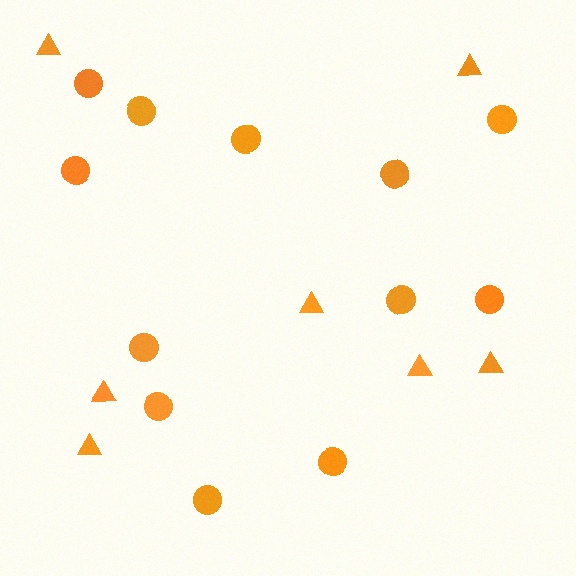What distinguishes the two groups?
There are 2 groups: one group of triangles (7) and one group of circles (12).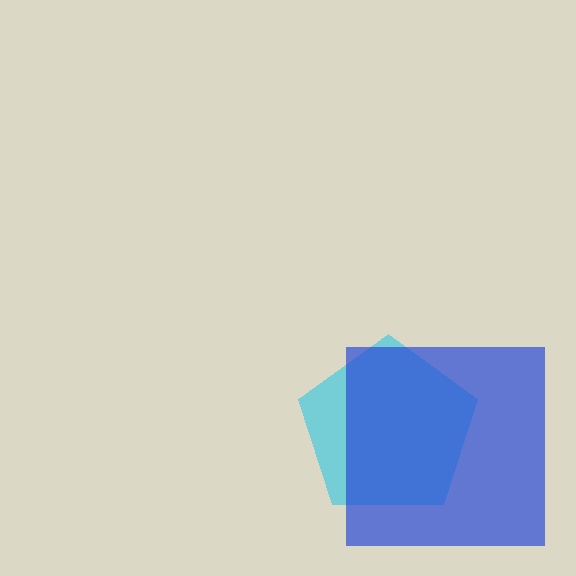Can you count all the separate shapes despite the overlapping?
Yes, there are 2 separate shapes.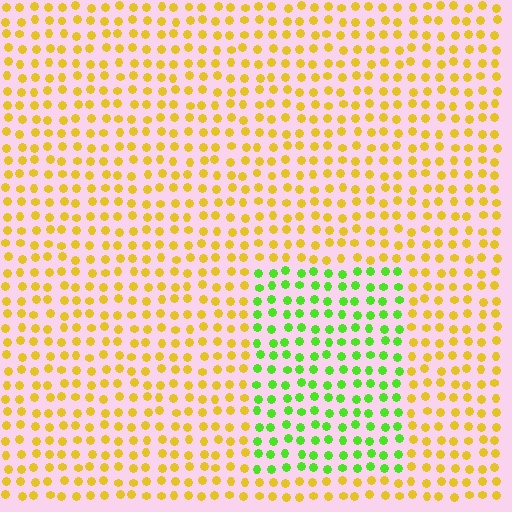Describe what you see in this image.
The image is filled with small yellow elements in a uniform arrangement. A rectangle-shaped region is visible where the elements are tinted to a slightly different hue, forming a subtle color boundary.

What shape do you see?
I see a rectangle.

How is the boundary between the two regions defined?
The boundary is defined purely by a slight shift in hue (about 58 degrees). Spacing, size, and orientation are identical on both sides.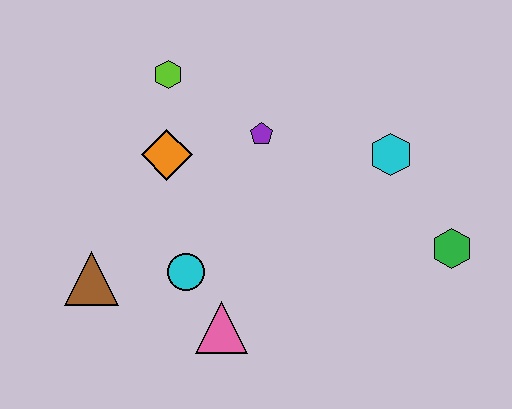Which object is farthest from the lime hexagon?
The green hexagon is farthest from the lime hexagon.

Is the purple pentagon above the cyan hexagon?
Yes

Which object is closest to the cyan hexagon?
The green hexagon is closest to the cyan hexagon.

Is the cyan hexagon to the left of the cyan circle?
No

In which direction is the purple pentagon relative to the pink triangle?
The purple pentagon is above the pink triangle.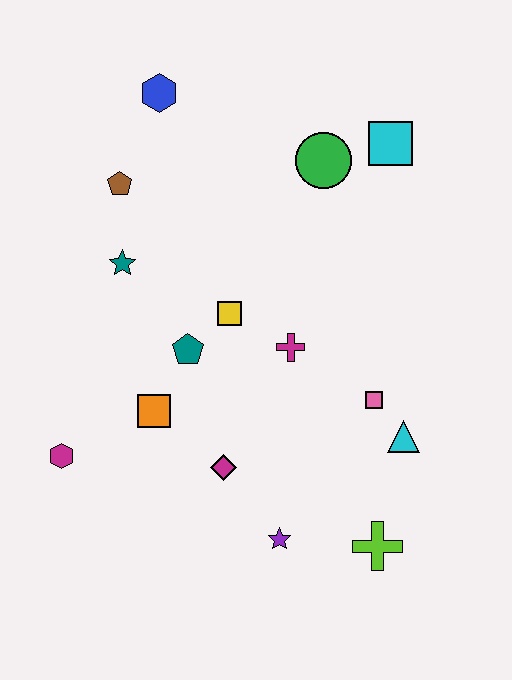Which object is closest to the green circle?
The cyan square is closest to the green circle.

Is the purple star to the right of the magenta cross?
No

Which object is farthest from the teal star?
The lime cross is farthest from the teal star.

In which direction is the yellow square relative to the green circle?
The yellow square is below the green circle.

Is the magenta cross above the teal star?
No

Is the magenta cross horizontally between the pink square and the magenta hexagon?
Yes